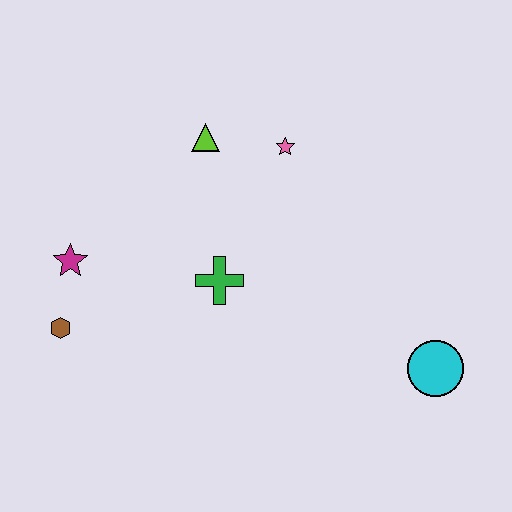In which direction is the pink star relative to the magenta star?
The pink star is to the right of the magenta star.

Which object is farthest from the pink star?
The brown hexagon is farthest from the pink star.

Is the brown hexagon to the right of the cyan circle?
No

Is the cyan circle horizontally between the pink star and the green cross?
No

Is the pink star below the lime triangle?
Yes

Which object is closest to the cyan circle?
The green cross is closest to the cyan circle.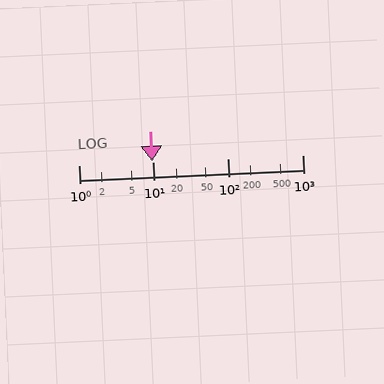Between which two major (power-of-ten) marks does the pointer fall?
The pointer is between 1 and 10.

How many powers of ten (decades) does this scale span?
The scale spans 3 decades, from 1 to 1000.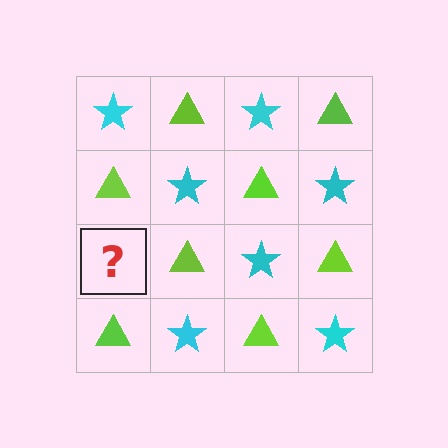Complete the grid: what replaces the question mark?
The question mark should be replaced with a cyan star.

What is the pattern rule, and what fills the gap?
The rule is that it alternates cyan star and lime triangle in a checkerboard pattern. The gap should be filled with a cyan star.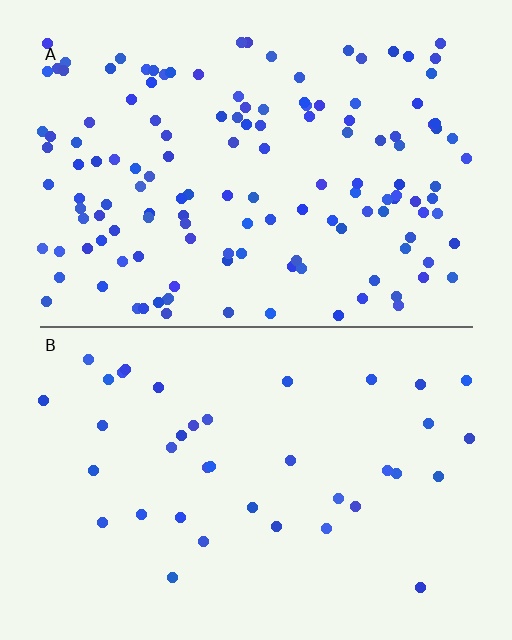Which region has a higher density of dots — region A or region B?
A (the top).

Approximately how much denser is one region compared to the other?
Approximately 3.7× — region A over region B.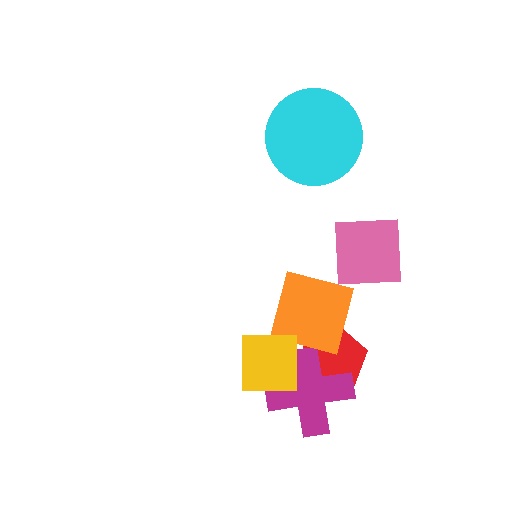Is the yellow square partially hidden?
No, no other shape covers it.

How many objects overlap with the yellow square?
2 objects overlap with the yellow square.